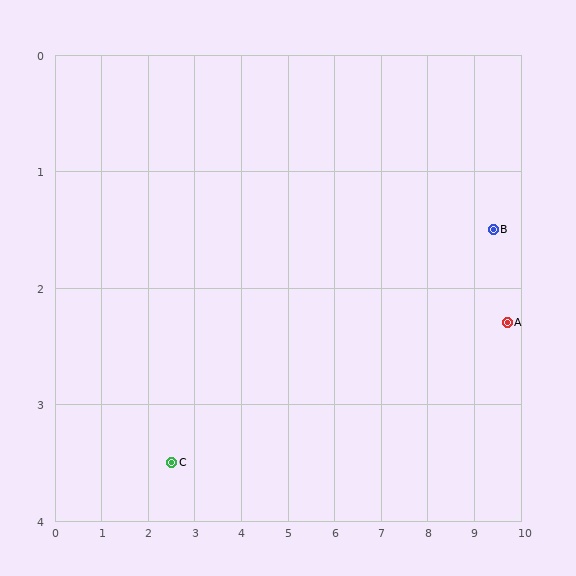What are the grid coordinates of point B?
Point B is at approximately (9.4, 1.5).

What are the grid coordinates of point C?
Point C is at approximately (2.5, 3.5).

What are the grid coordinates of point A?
Point A is at approximately (9.7, 2.3).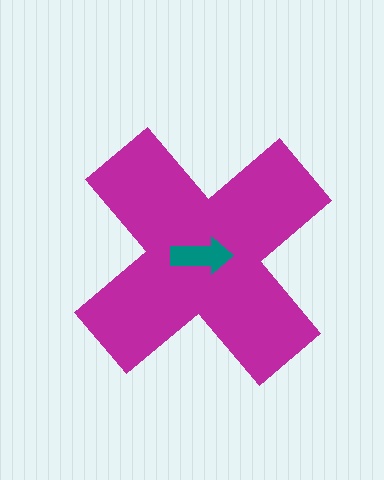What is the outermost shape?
The magenta cross.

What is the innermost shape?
The teal arrow.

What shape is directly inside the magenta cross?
The teal arrow.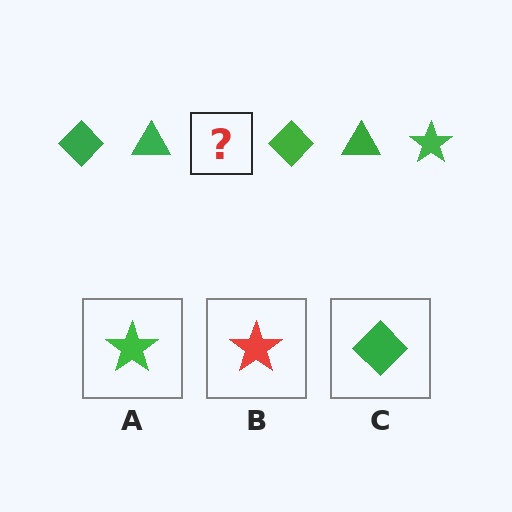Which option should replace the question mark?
Option A.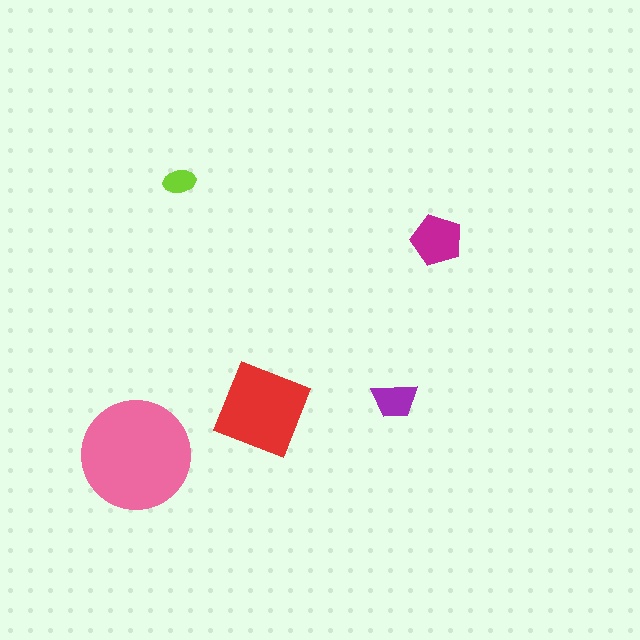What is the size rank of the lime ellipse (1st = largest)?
5th.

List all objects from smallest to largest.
The lime ellipse, the purple trapezoid, the magenta pentagon, the red diamond, the pink circle.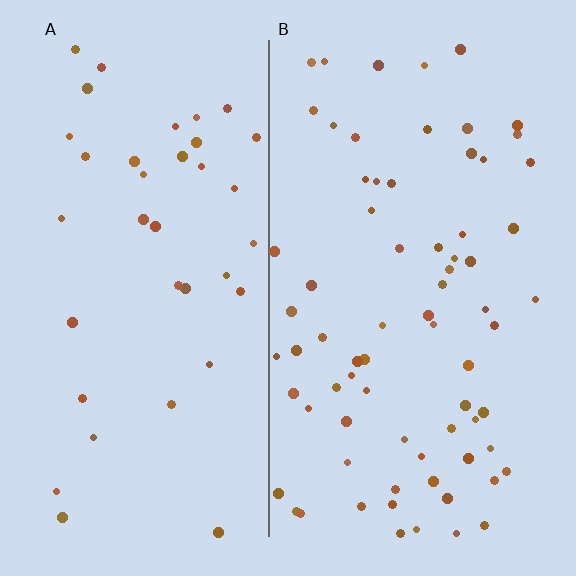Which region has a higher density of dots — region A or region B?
B (the right).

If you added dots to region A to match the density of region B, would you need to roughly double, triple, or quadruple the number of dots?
Approximately double.